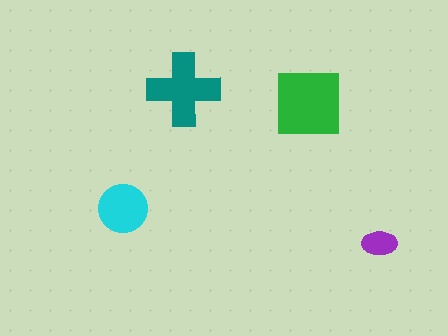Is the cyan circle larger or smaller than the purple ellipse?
Larger.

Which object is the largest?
The green square.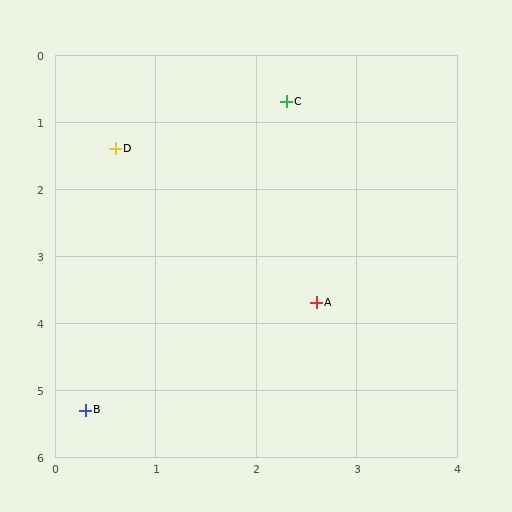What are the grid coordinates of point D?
Point D is at approximately (0.6, 1.4).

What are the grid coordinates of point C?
Point C is at approximately (2.3, 0.7).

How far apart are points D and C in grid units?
Points D and C are about 1.8 grid units apart.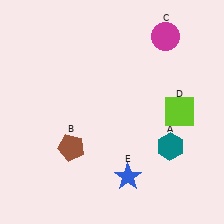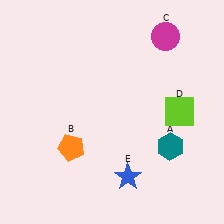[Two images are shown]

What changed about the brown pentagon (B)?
In Image 1, B is brown. In Image 2, it changed to orange.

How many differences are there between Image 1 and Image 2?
There is 1 difference between the two images.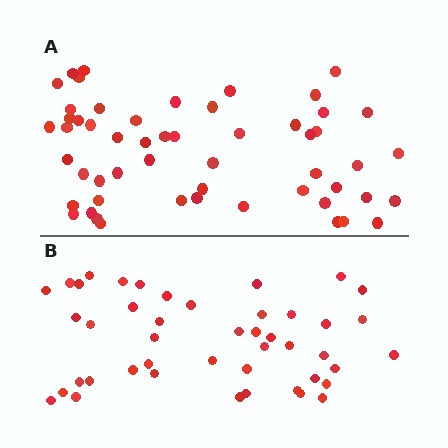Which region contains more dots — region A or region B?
Region A (the top region) has more dots.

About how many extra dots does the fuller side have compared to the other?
Region A has roughly 8 or so more dots than region B.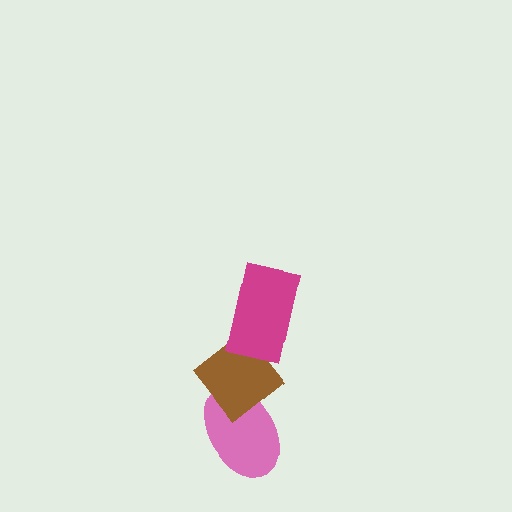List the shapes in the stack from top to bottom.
From top to bottom: the magenta rectangle, the brown diamond, the pink ellipse.